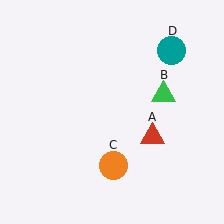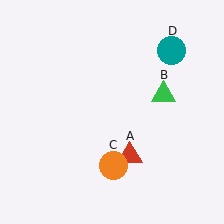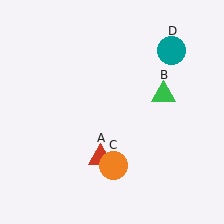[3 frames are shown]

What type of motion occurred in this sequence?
The red triangle (object A) rotated clockwise around the center of the scene.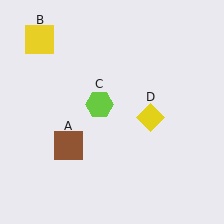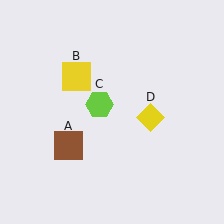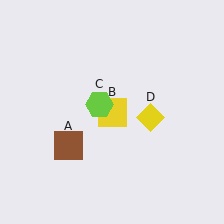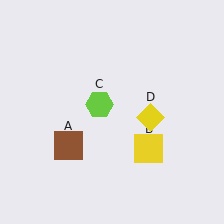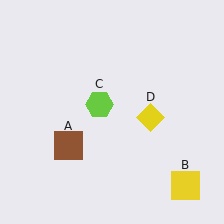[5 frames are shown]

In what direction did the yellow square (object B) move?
The yellow square (object B) moved down and to the right.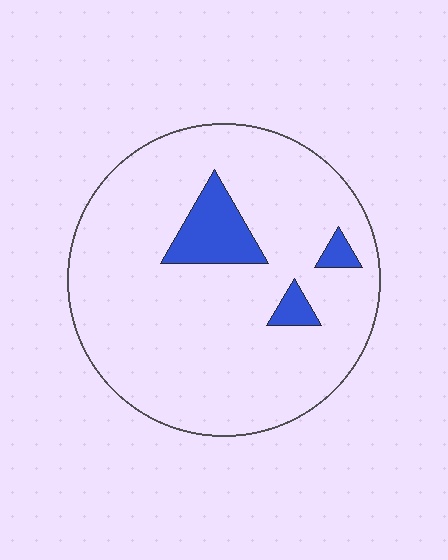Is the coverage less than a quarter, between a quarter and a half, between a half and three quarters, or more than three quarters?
Less than a quarter.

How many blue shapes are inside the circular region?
3.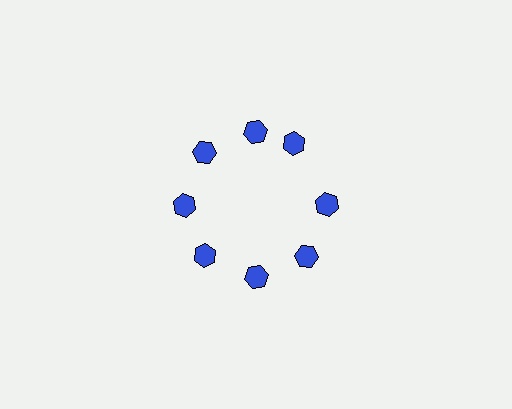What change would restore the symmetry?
The symmetry would be restored by rotating it back into even spacing with its neighbors so that all 8 hexagons sit at equal angles and equal distance from the center.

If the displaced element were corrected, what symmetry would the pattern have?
It would have 8-fold rotational symmetry — the pattern would map onto itself every 45 degrees.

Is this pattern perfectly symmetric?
No. The 8 blue hexagons are arranged in a ring, but one element near the 2 o'clock position is rotated out of alignment along the ring, breaking the 8-fold rotational symmetry.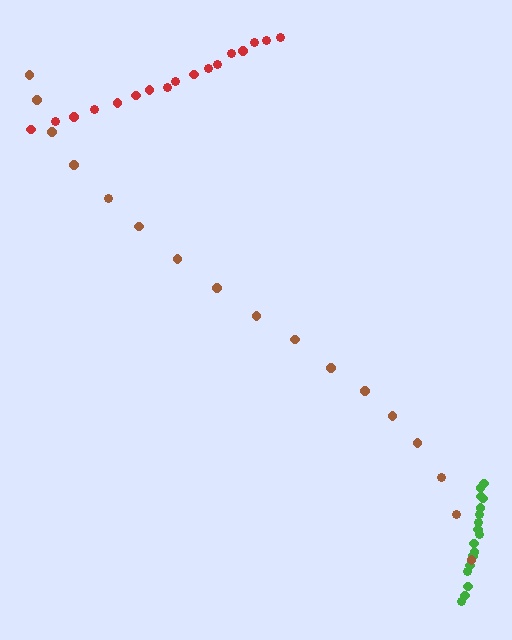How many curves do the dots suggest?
There are 3 distinct paths.